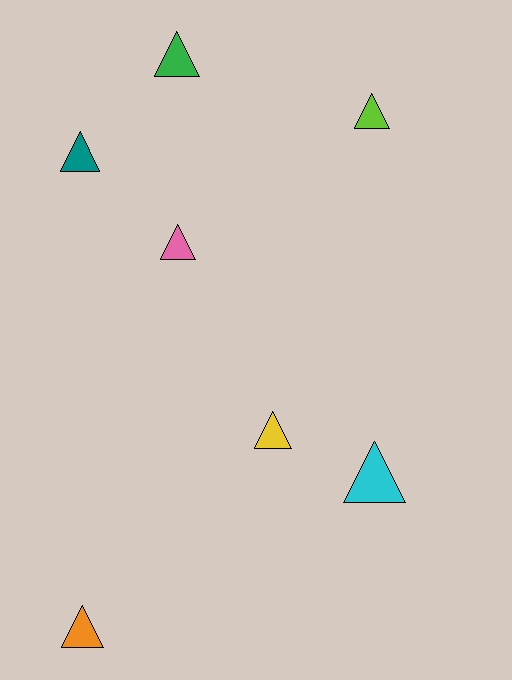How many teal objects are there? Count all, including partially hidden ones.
There is 1 teal object.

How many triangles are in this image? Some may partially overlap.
There are 7 triangles.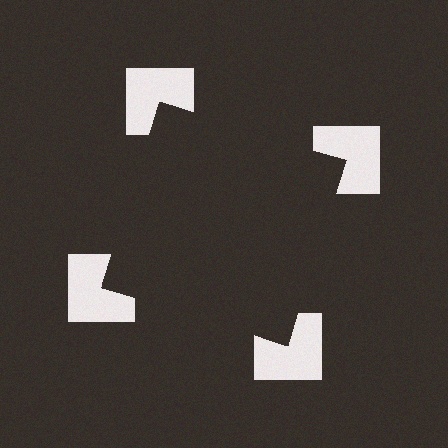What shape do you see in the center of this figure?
An illusory square — its edges are inferred from the aligned wedge cuts in the notched squares, not physically drawn.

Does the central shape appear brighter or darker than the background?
It typically appears slightly darker than the background, even though no actual brightness change is drawn.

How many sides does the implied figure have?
4 sides.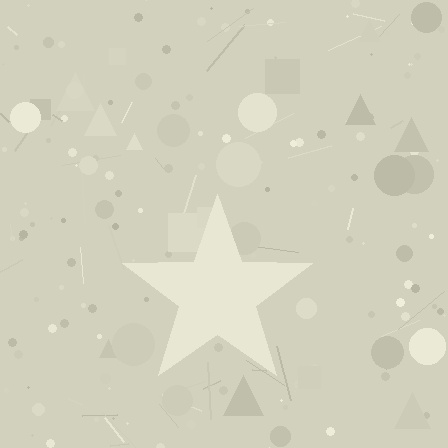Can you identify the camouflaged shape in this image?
The camouflaged shape is a star.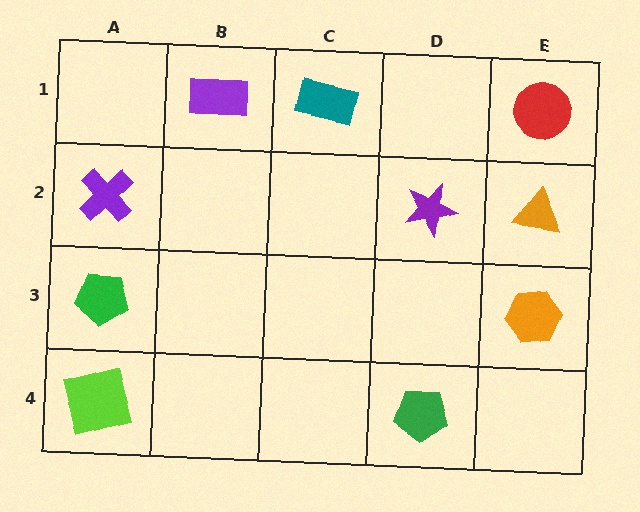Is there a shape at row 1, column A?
No, that cell is empty.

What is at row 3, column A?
A green pentagon.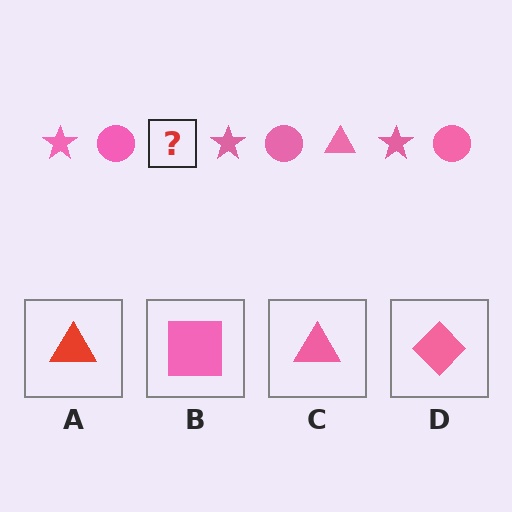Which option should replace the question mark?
Option C.